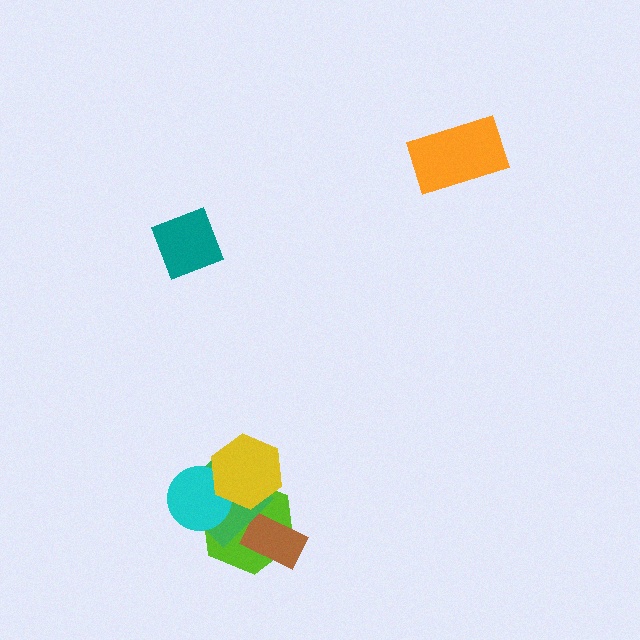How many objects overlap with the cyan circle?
3 objects overlap with the cyan circle.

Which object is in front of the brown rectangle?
The green diamond is in front of the brown rectangle.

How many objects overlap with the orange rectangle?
0 objects overlap with the orange rectangle.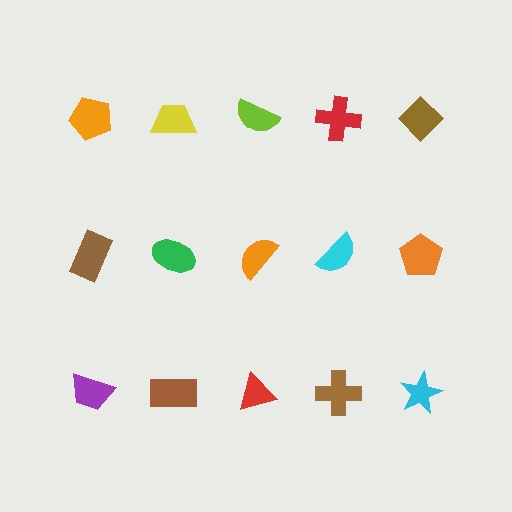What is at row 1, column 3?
A lime semicircle.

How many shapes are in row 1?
5 shapes.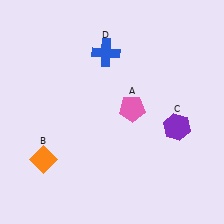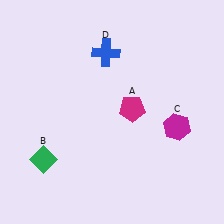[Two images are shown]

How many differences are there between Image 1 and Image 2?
There are 3 differences between the two images.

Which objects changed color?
A changed from pink to magenta. B changed from orange to green. C changed from purple to magenta.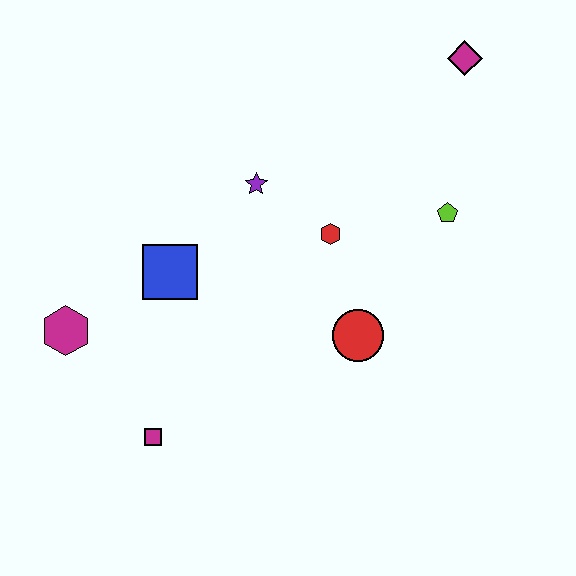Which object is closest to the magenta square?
The magenta hexagon is closest to the magenta square.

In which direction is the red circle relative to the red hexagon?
The red circle is below the red hexagon.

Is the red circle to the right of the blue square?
Yes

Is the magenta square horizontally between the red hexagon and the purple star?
No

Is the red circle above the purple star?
No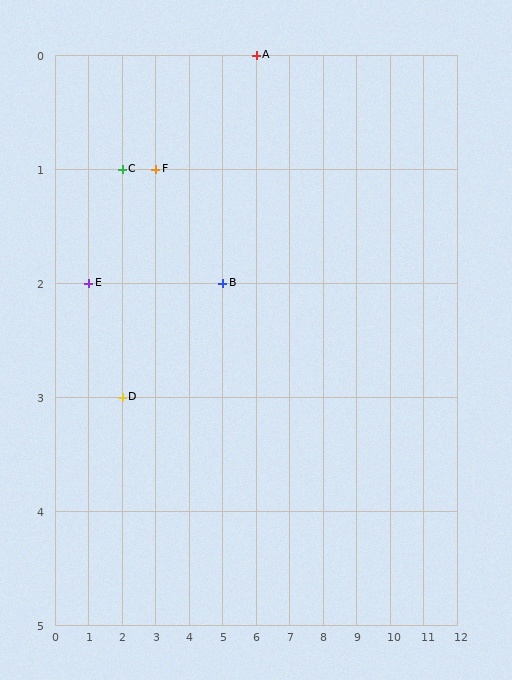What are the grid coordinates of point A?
Point A is at grid coordinates (6, 0).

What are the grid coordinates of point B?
Point B is at grid coordinates (5, 2).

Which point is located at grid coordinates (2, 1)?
Point C is at (2, 1).